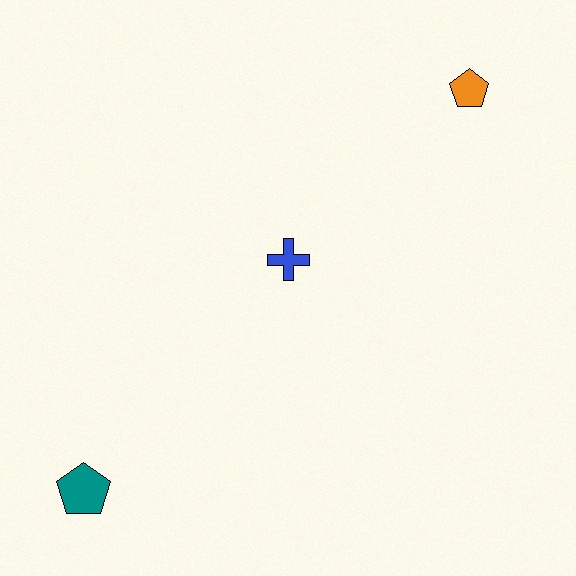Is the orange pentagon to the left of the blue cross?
No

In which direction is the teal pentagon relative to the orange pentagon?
The teal pentagon is below the orange pentagon.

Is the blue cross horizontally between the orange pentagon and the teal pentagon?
Yes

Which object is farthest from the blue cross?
The teal pentagon is farthest from the blue cross.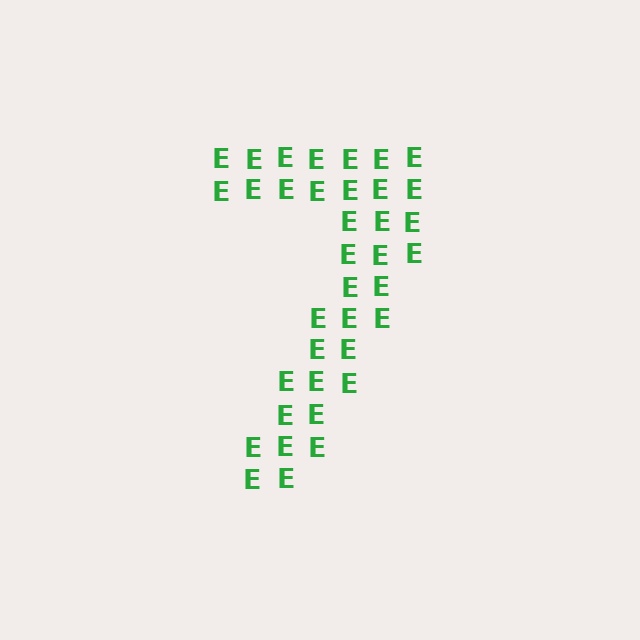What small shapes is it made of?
It is made of small letter E's.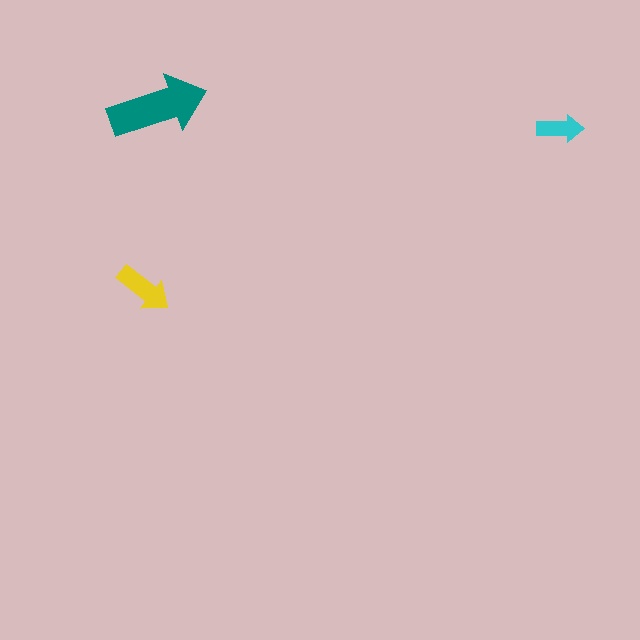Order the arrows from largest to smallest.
the teal one, the yellow one, the cyan one.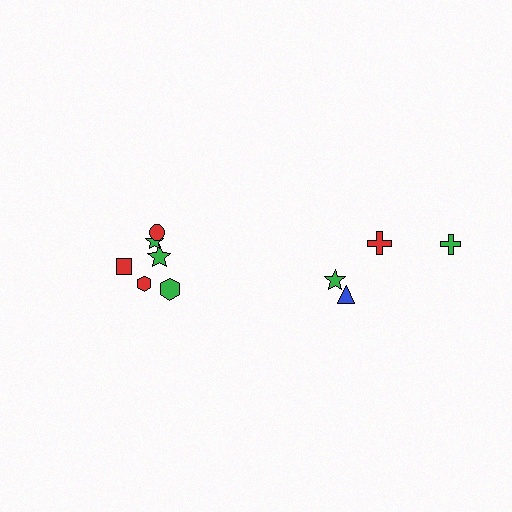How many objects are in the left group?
There are 6 objects.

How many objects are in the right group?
There are 4 objects.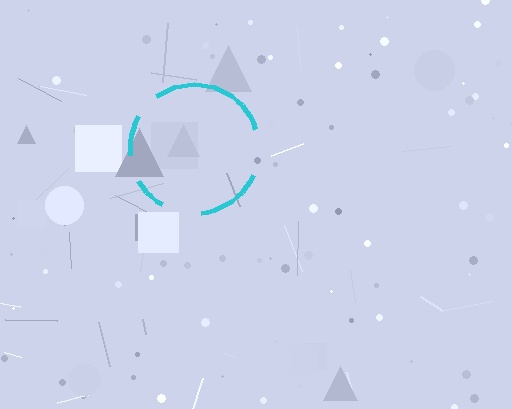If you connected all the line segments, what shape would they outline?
They would outline a circle.